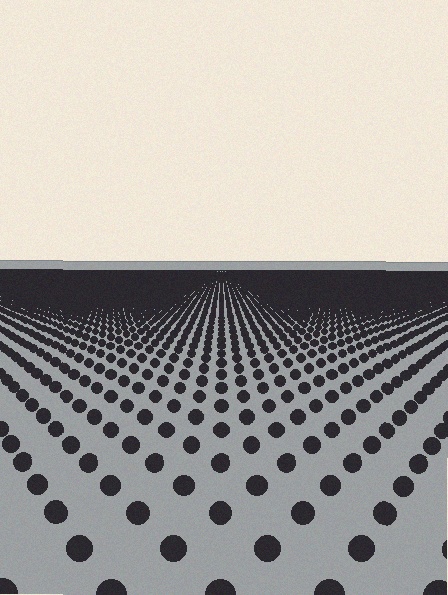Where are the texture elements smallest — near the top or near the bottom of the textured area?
Near the top.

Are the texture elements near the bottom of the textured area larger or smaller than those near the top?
Larger. Near the bottom, elements are closer to the viewer and appear at a bigger on-screen size.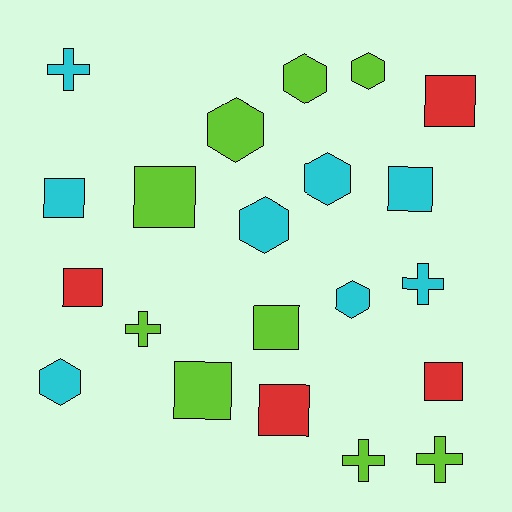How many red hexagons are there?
There are no red hexagons.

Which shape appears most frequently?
Square, with 9 objects.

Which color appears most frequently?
Lime, with 9 objects.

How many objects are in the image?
There are 21 objects.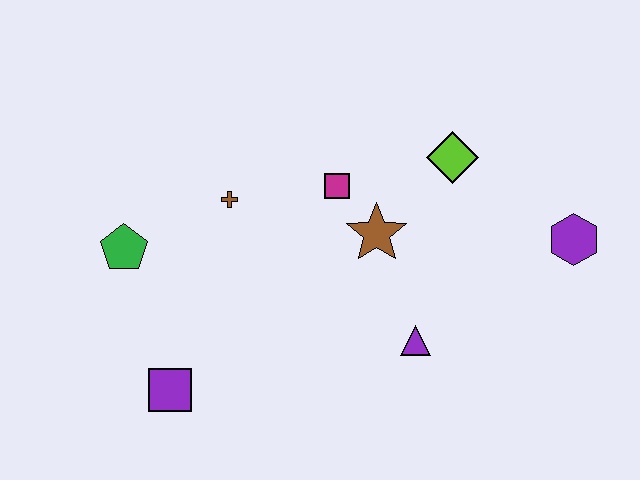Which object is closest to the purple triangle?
The brown star is closest to the purple triangle.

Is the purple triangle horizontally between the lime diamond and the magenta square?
Yes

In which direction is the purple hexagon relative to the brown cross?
The purple hexagon is to the right of the brown cross.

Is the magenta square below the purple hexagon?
No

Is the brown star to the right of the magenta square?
Yes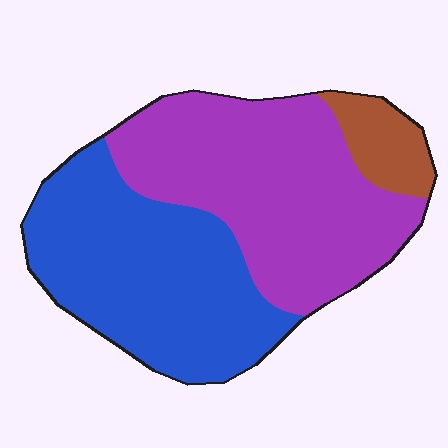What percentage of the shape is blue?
Blue takes up about two fifths (2/5) of the shape.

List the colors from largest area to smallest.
From largest to smallest: purple, blue, brown.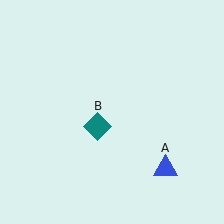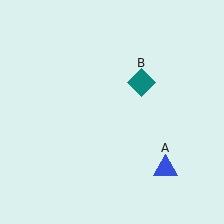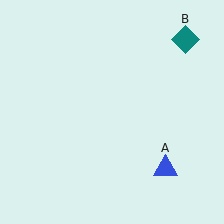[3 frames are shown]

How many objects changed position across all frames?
1 object changed position: teal diamond (object B).